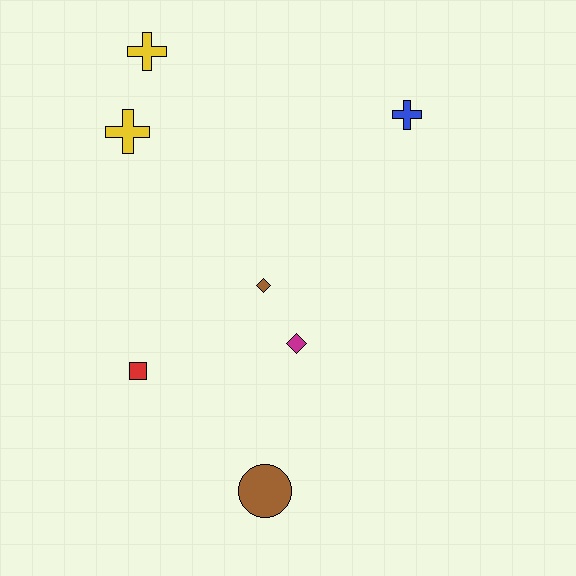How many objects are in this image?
There are 7 objects.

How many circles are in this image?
There is 1 circle.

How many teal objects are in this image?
There are no teal objects.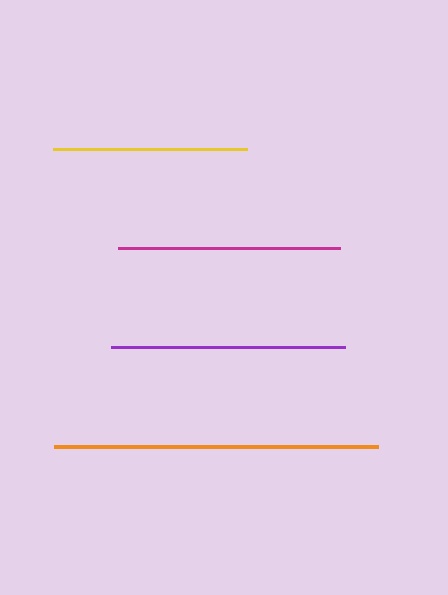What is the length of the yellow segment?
The yellow segment is approximately 193 pixels long.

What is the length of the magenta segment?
The magenta segment is approximately 222 pixels long.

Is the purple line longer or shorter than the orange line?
The orange line is longer than the purple line.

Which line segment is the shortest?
The yellow line is the shortest at approximately 193 pixels.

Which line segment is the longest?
The orange line is the longest at approximately 324 pixels.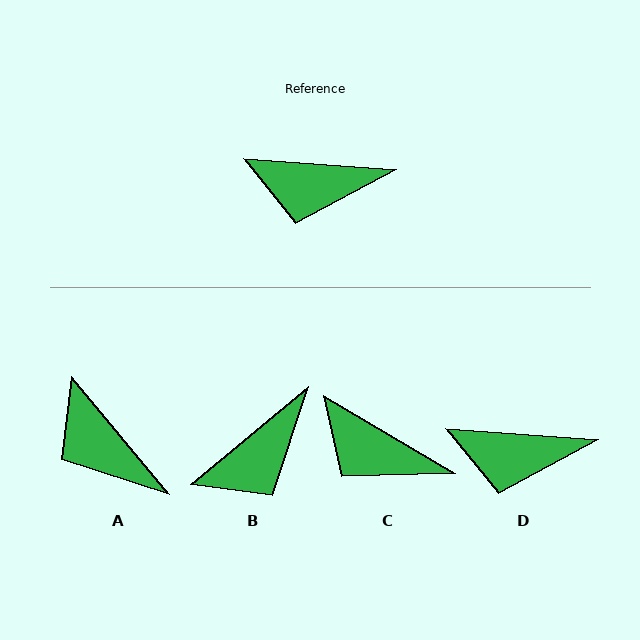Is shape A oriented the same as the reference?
No, it is off by about 46 degrees.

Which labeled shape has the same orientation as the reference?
D.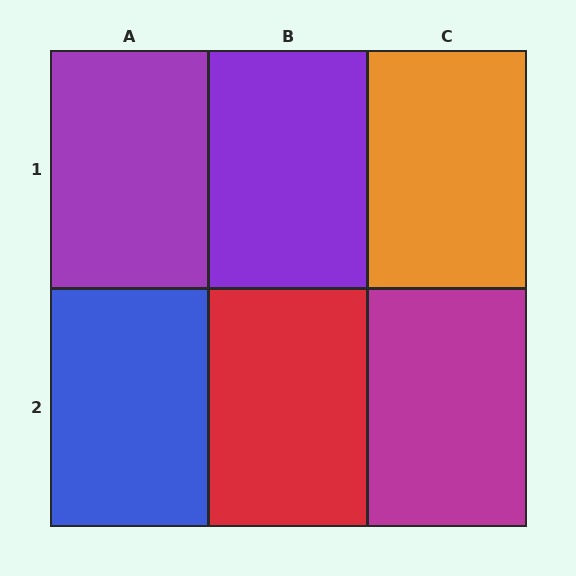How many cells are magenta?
1 cell is magenta.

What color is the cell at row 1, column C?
Orange.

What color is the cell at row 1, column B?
Purple.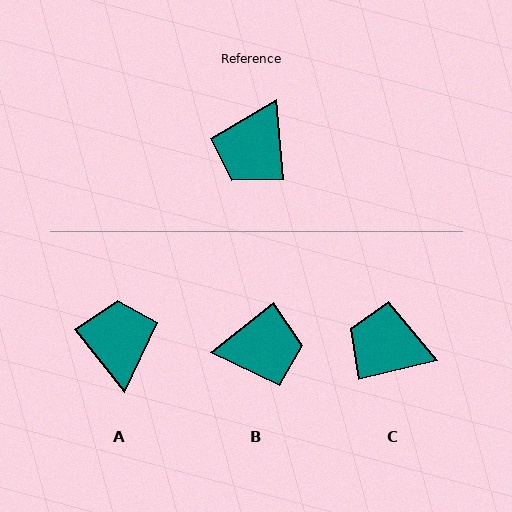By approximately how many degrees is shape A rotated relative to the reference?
Approximately 146 degrees clockwise.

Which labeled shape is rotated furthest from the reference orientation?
A, about 146 degrees away.